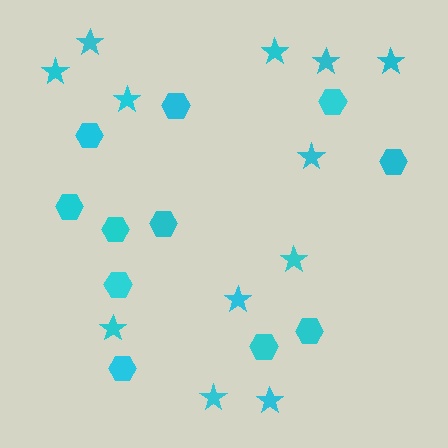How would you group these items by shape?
There are 2 groups: one group of hexagons (11) and one group of stars (12).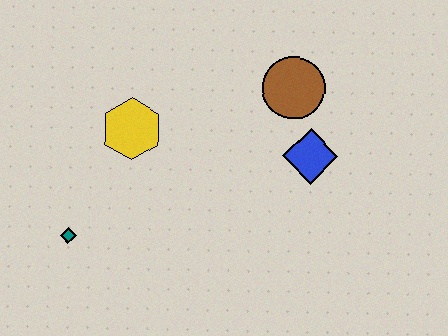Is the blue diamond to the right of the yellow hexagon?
Yes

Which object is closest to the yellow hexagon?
The teal diamond is closest to the yellow hexagon.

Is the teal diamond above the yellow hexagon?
No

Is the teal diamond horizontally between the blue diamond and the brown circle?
No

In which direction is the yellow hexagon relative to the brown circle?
The yellow hexagon is to the left of the brown circle.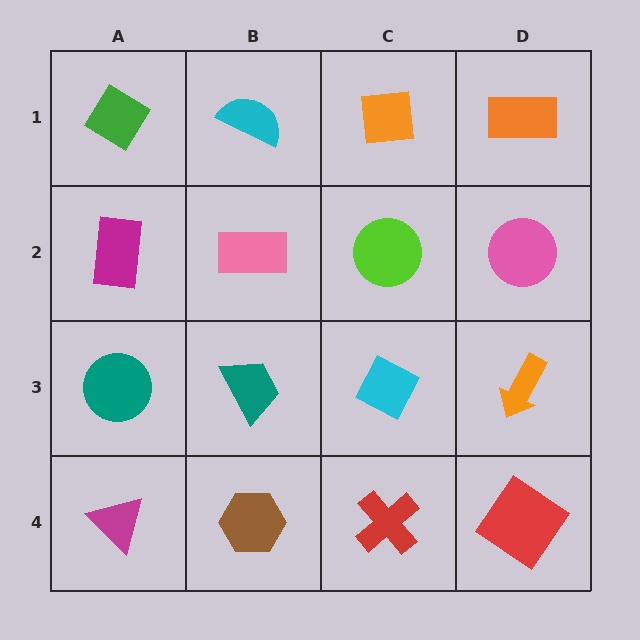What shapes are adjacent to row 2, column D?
An orange rectangle (row 1, column D), an orange arrow (row 3, column D), a lime circle (row 2, column C).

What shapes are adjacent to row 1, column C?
A lime circle (row 2, column C), a cyan semicircle (row 1, column B), an orange rectangle (row 1, column D).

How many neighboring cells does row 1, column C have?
3.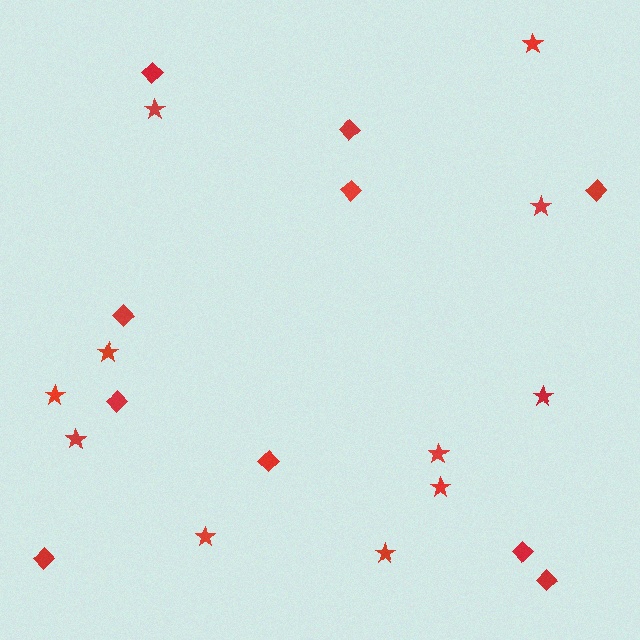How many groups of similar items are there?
There are 2 groups: one group of stars (11) and one group of diamonds (10).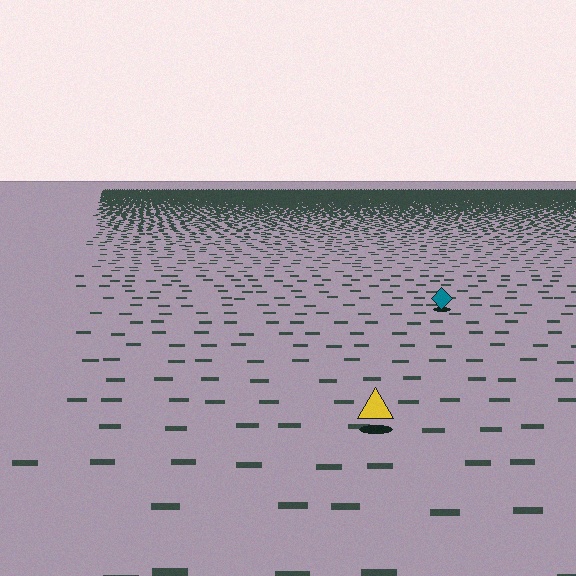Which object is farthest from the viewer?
The teal diamond is farthest from the viewer. It appears smaller and the ground texture around it is denser.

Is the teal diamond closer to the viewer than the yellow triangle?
No. The yellow triangle is closer — you can tell from the texture gradient: the ground texture is coarser near it.